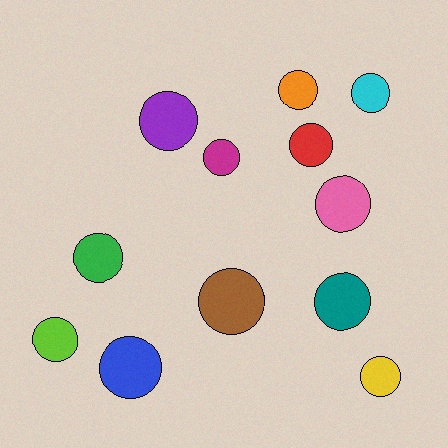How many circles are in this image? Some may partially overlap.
There are 12 circles.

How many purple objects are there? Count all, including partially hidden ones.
There is 1 purple object.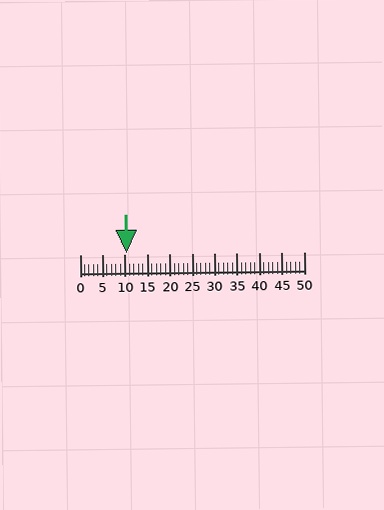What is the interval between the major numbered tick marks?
The major tick marks are spaced 5 units apart.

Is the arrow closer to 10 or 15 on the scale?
The arrow is closer to 10.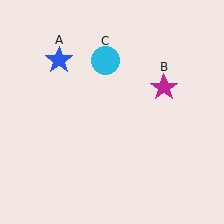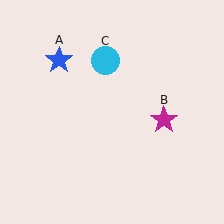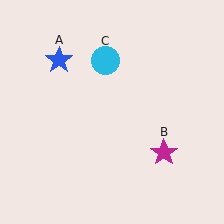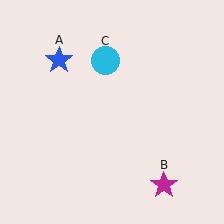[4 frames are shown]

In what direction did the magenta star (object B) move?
The magenta star (object B) moved down.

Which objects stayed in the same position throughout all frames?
Blue star (object A) and cyan circle (object C) remained stationary.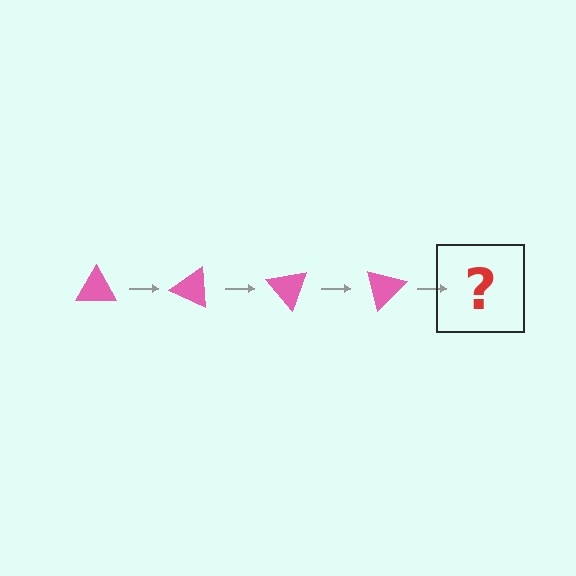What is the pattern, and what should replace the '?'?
The pattern is that the triangle rotates 25 degrees each step. The '?' should be a pink triangle rotated 100 degrees.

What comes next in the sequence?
The next element should be a pink triangle rotated 100 degrees.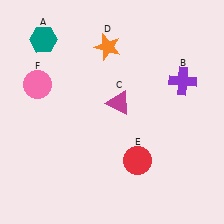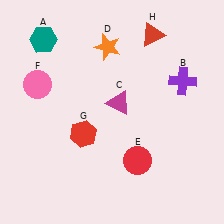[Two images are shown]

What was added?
A red hexagon (G), a red triangle (H) were added in Image 2.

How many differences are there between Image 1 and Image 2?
There are 2 differences between the two images.